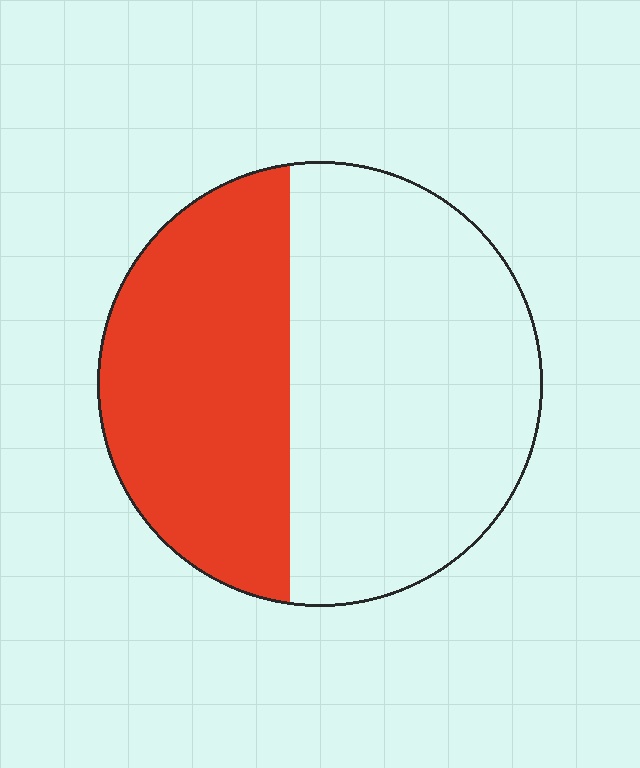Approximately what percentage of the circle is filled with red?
Approximately 40%.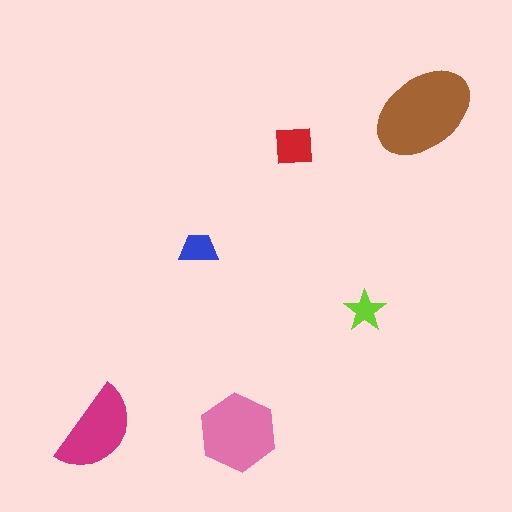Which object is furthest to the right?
The brown ellipse is rightmost.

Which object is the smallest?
The lime star.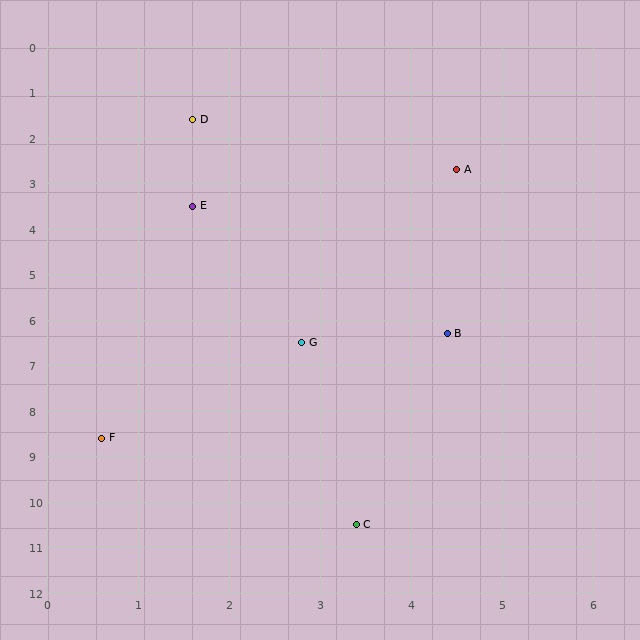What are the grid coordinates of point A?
Point A is at approximately (4.5, 2.7).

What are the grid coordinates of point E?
Point E is at approximately (1.6, 3.5).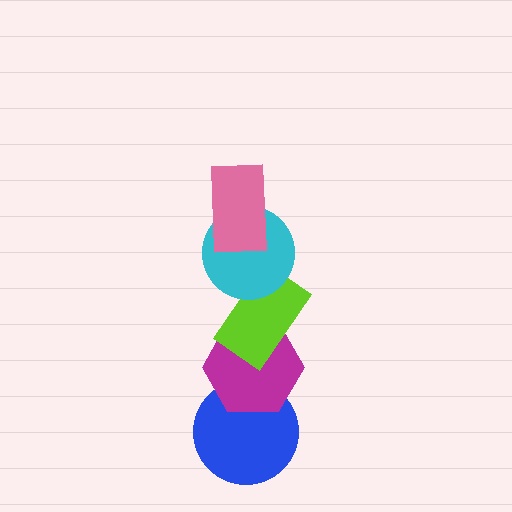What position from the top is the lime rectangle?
The lime rectangle is 3rd from the top.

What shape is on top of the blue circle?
The magenta hexagon is on top of the blue circle.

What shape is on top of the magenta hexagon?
The lime rectangle is on top of the magenta hexagon.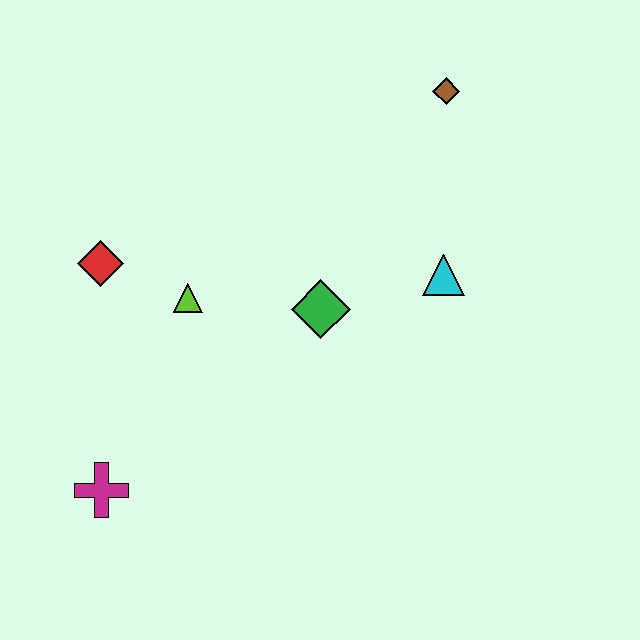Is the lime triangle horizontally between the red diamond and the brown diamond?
Yes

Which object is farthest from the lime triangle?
The brown diamond is farthest from the lime triangle.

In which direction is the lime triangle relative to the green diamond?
The lime triangle is to the left of the green diamond.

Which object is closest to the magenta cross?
The lime triangle is closest to the magenta cross.